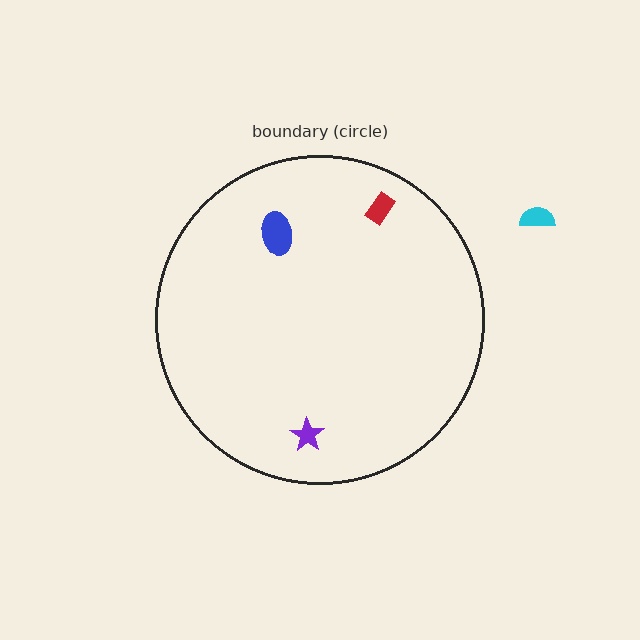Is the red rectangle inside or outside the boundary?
Inside.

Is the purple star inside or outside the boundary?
Inside.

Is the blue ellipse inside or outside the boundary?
Inside.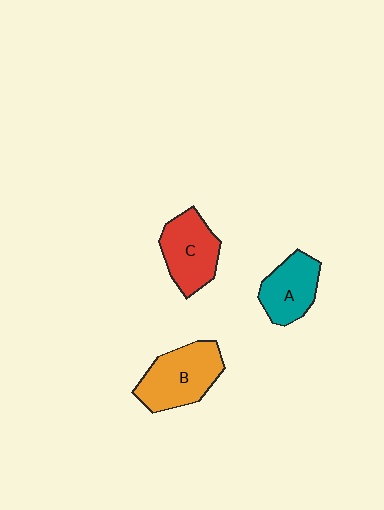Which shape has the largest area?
Shape B (orange).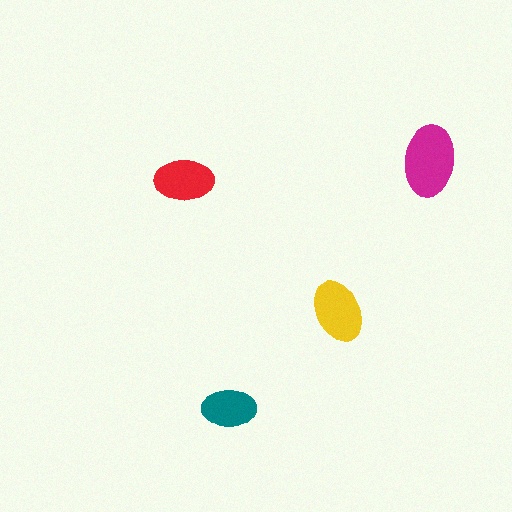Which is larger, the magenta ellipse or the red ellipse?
The magenta one.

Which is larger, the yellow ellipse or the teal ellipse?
The yellow one.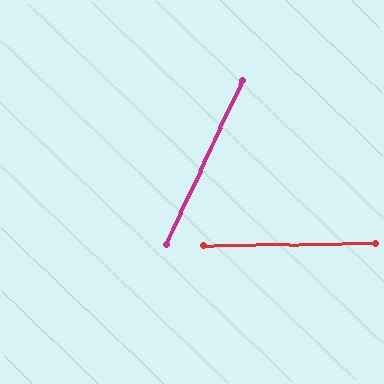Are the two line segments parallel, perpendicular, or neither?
Neither parallel nor perpendicular — they differ by about 64°.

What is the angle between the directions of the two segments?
Approximately 64 degrees.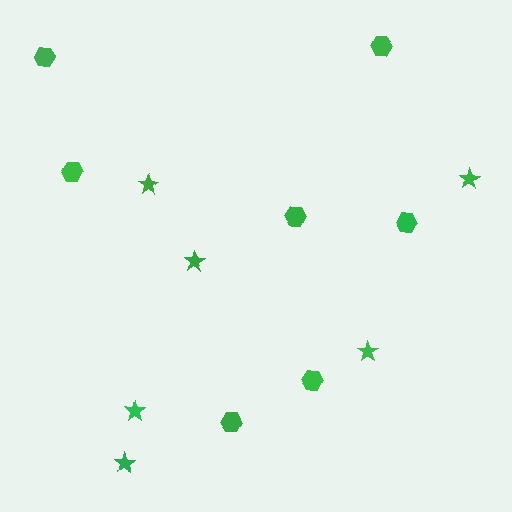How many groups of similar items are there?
There are 2 groups: one group of stars (6) and one group of hexagons (7).